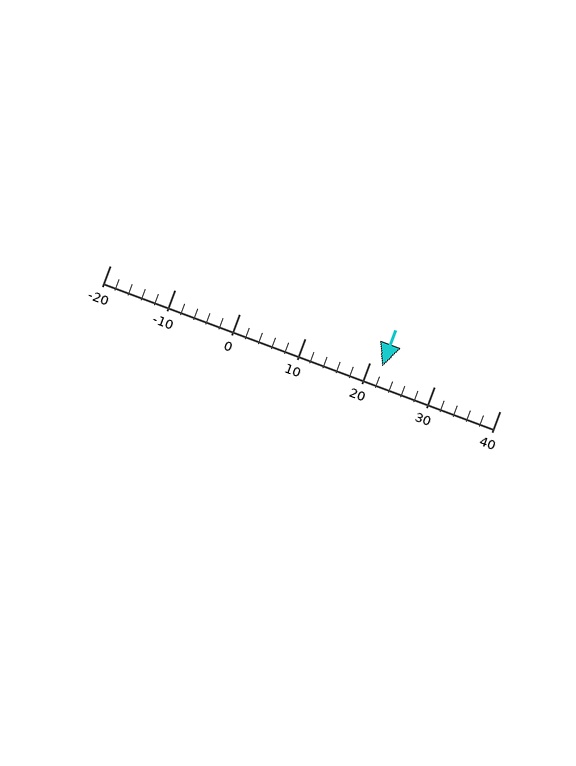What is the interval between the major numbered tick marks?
The major tick marks are spaced 10 units apart.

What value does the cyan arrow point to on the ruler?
The cyan arrow points to approximately 22.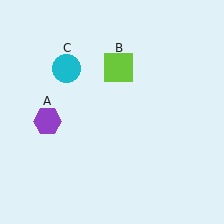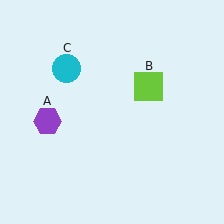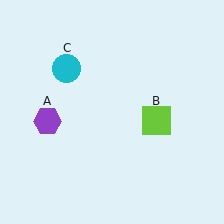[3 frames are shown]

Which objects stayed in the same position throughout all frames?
Purple hexagon (object A) and cyan circle (object C) remained stationary.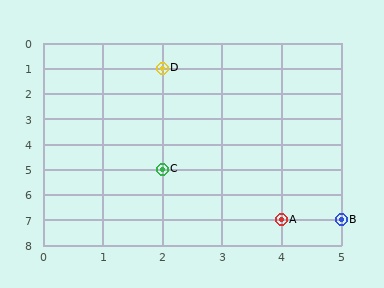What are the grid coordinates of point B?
Point B is at grid coordinates (5, 7).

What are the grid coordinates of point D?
Point D is at grid coordinates (2, 1).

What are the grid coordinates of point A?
Point A is at grid coordinates (4, 7).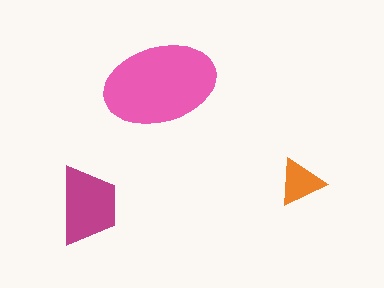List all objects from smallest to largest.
The orange triangle, the magenta trapezoid, the pink ellipse.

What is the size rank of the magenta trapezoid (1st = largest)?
2nd.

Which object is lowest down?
The magenta trapezoid is bottommost.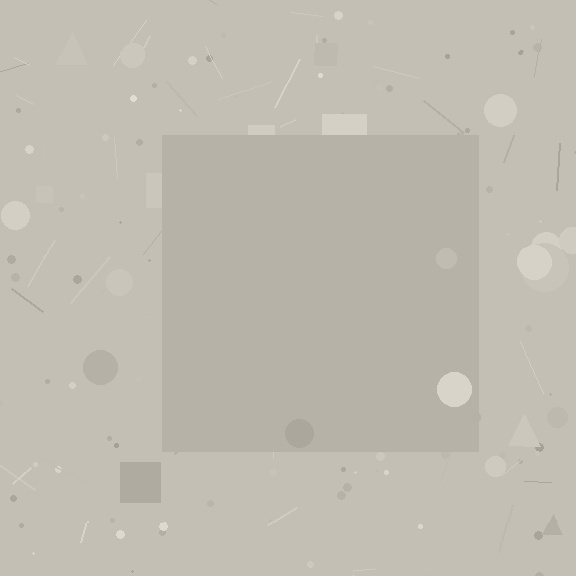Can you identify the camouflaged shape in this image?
The camouflaged shape is a square.